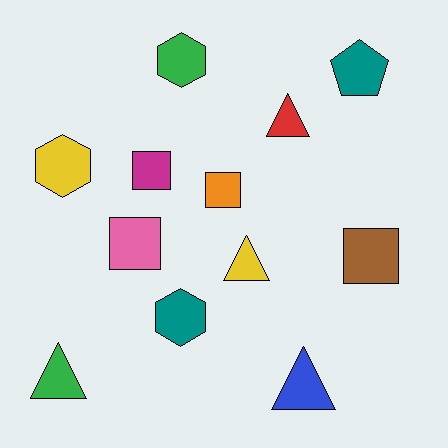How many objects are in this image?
There are 12 objects.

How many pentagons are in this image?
There is 1 pentagon.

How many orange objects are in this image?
There is 1 orange object.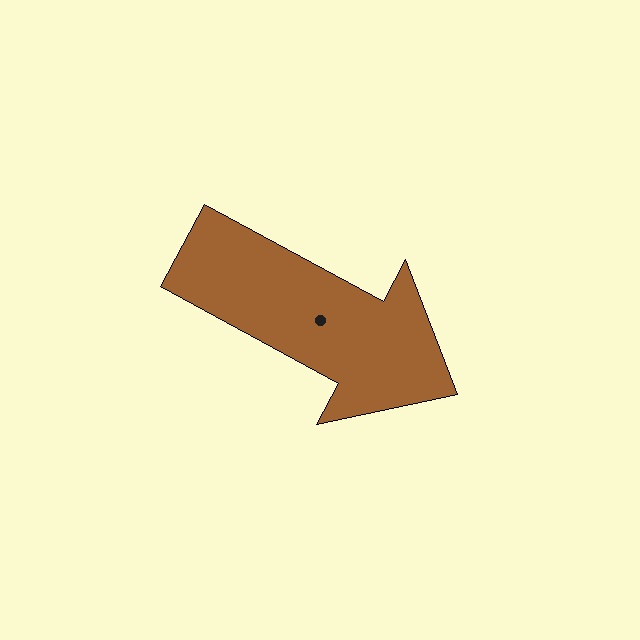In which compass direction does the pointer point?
Southeast.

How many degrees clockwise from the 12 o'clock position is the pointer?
Approximately 118 degrees.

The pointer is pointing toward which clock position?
Roughly 4 o'clock.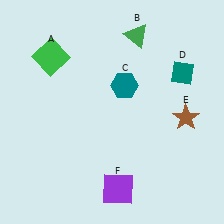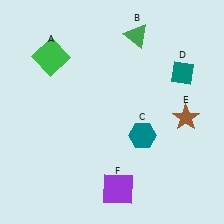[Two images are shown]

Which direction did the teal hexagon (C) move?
The teal hexagon (C) moved down.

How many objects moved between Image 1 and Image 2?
1 object moved between the two images.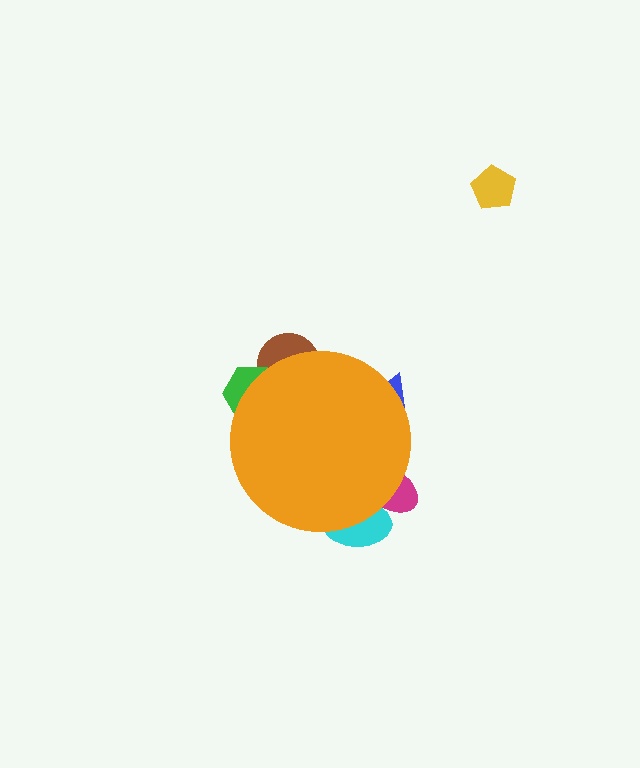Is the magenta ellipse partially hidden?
Yes, the magenta ellipse is partially hidden behind the orange circle.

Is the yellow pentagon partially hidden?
No, the yellow pentagon is fully visible.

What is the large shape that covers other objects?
An orange circle.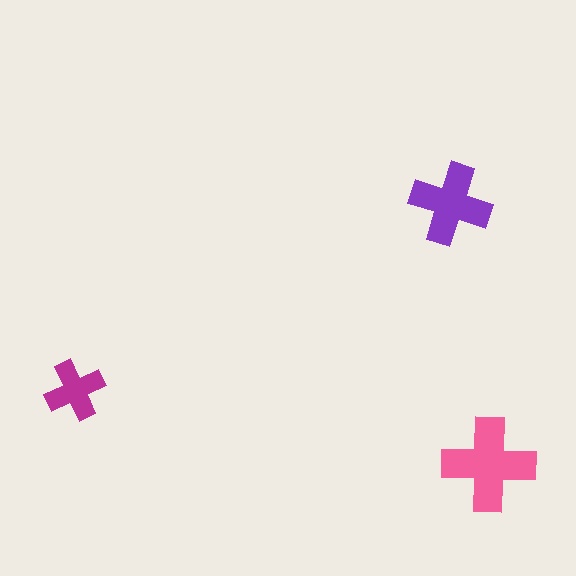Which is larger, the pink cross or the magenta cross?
The pink one.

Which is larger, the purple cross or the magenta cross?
The purple one.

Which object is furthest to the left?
The magenta cross is leftmost.